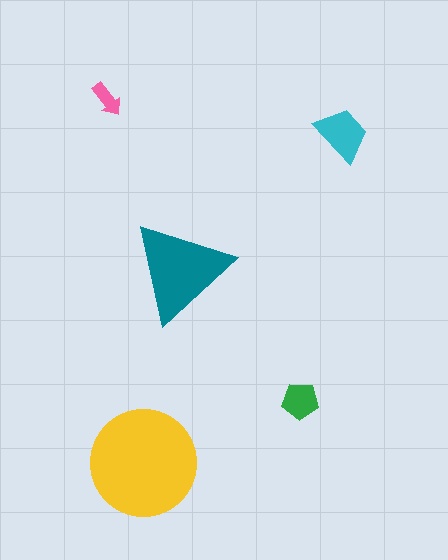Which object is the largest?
The yellow circle.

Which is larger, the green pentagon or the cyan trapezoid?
The cyan trapezoid.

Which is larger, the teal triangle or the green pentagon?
The teal triangle.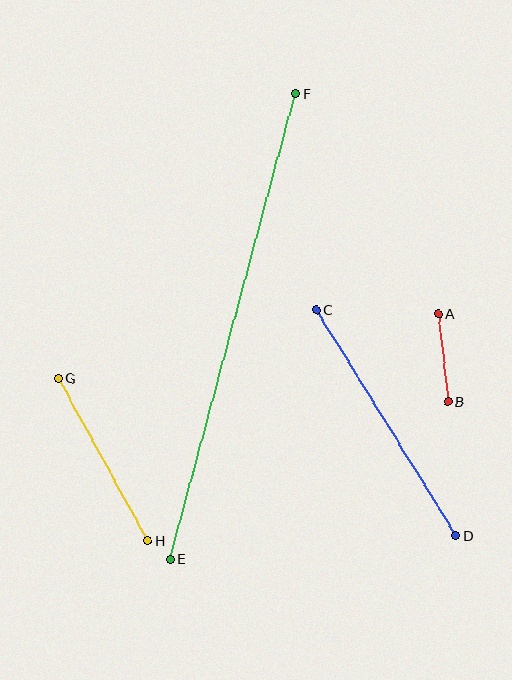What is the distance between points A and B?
The distance is approximately 88 pixels.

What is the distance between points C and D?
The distance is approximately 266 pixels.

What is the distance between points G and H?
The distance is approximately 185 pixels.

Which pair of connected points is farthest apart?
Points E and F are farthest apart.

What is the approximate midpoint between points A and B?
The midpoint is at approximately (443, 358) pixels.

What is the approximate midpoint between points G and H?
The midpoint is at approximately (103, 460) pixels.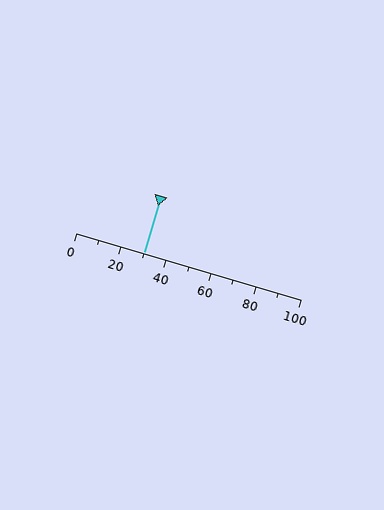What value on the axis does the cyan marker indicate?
The marker indicates approximately 30.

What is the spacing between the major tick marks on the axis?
The major ticks are spaced 20 apart.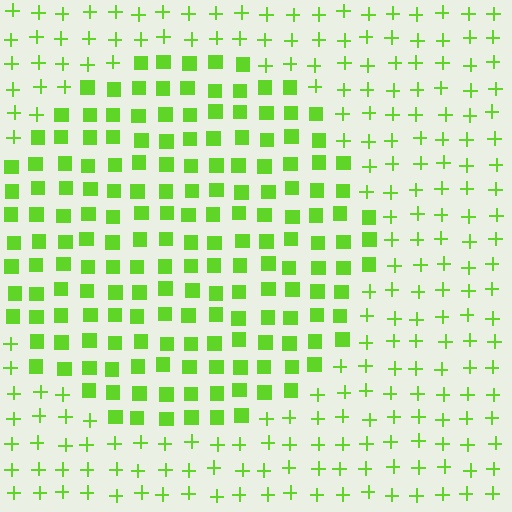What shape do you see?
I see a circle.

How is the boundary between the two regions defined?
The boundary is defined by a change in element shape: squares inside vs. plus signs outside. All elements share the same color and spacing.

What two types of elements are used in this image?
The image uses squares inside the circle region and plus signs outside it.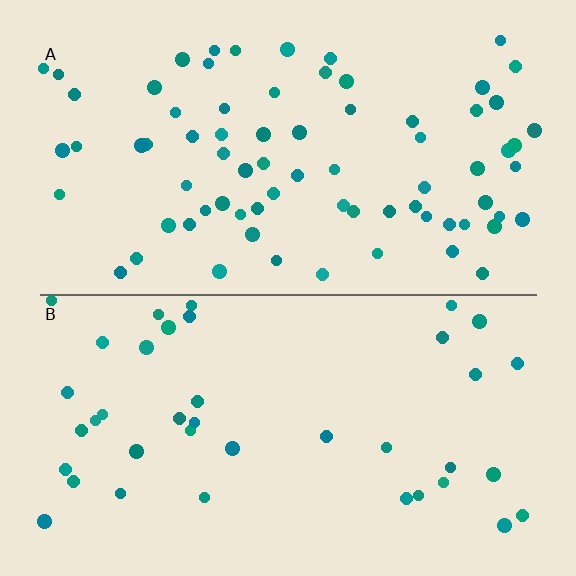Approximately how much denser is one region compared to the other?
Approximately 1.9× — region A over region B.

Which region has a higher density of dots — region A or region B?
A (the top).